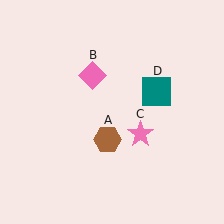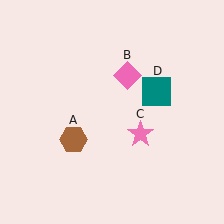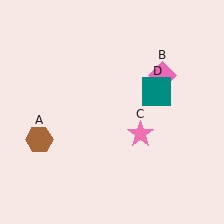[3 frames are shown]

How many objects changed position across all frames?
2 objects changed position: brown hexagon (object A), pink diamond (object B).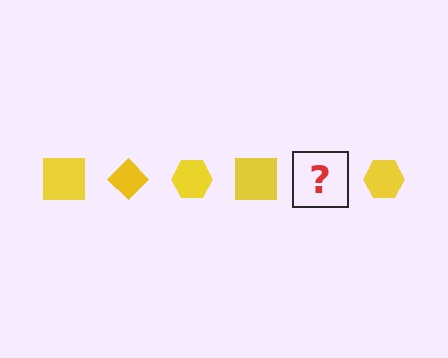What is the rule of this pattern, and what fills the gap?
The rule is that the pattern cycles through square, diamond, hexagon shapes in yellow. The gap should be filled with a yellow diamond.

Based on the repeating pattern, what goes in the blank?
The blank should be a yellow diamond.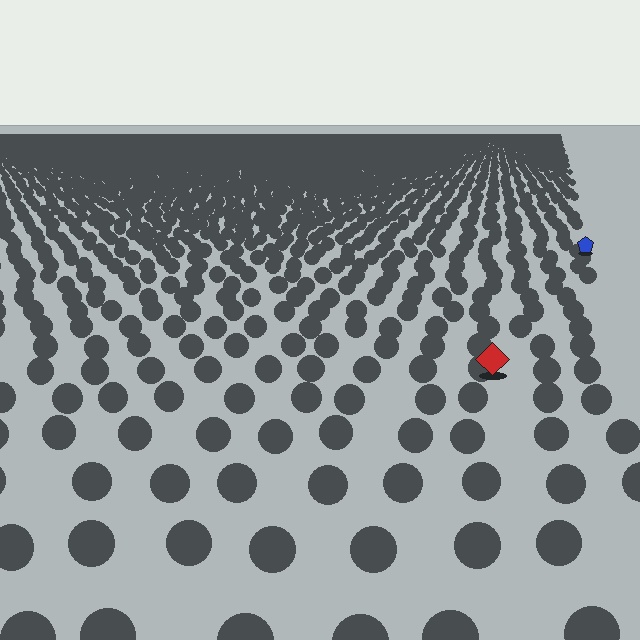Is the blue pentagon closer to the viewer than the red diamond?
No. The red diamond is closer — you can tell from the texture gradient: the ground texture is coarser near it.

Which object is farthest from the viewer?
The blue pentagon is farthest from the viewer. It appears smaller and the ground texture around it is denser.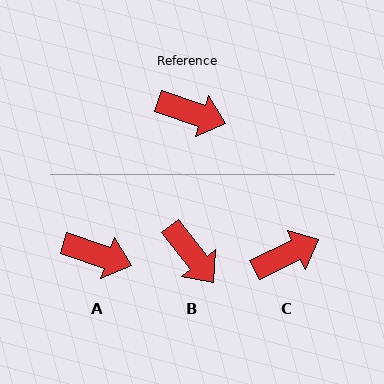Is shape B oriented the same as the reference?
No, it is off by about 34 degrees.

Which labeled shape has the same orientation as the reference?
A.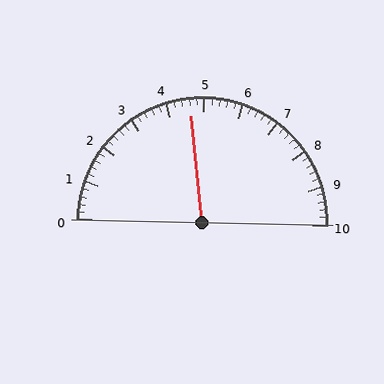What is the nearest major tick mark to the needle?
The nearest major tick mark is 5.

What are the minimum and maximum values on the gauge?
The gauge ranges from 0 to 10.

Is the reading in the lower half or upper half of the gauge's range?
The reading is in the lower half of the range (0 to 10).